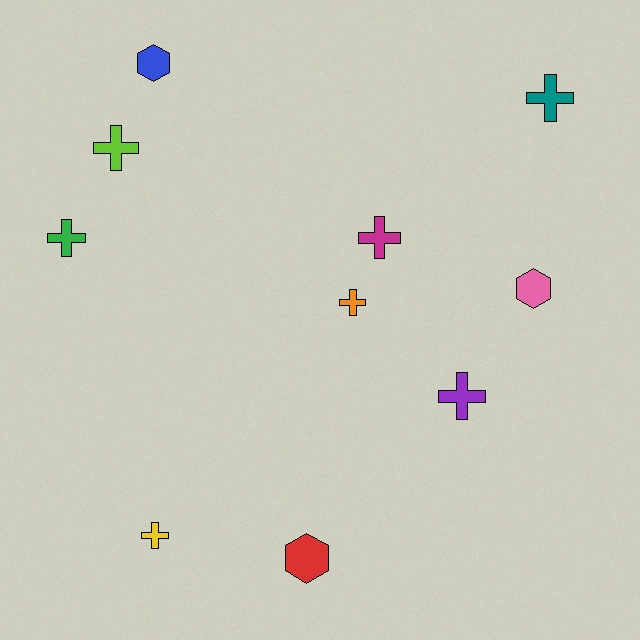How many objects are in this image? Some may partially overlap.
There are 10 objects.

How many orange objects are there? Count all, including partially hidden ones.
There is 1 orange object.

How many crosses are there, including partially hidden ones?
There are 7 crosses.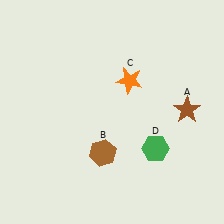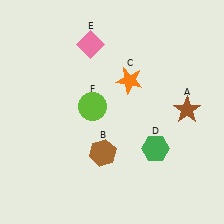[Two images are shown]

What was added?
A pink diamond (E), a lime circle (F) were added in Image 2.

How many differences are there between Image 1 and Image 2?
There are 2 differences between the two images.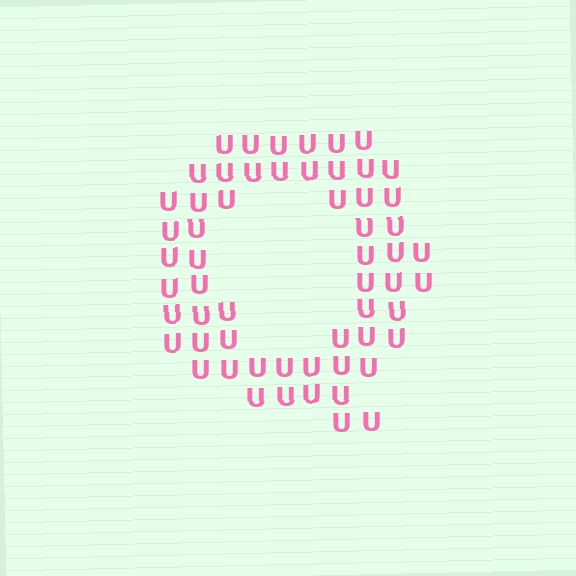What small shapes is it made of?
It is made of small letter U's.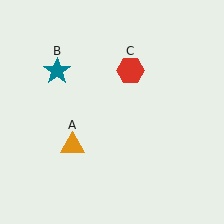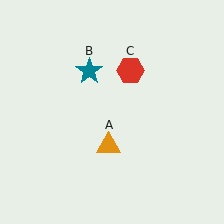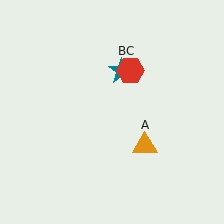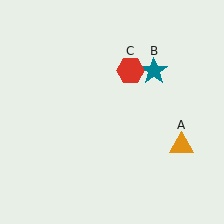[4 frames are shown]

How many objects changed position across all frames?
2 objects changed position: orange triangle (object A), teal star (object B).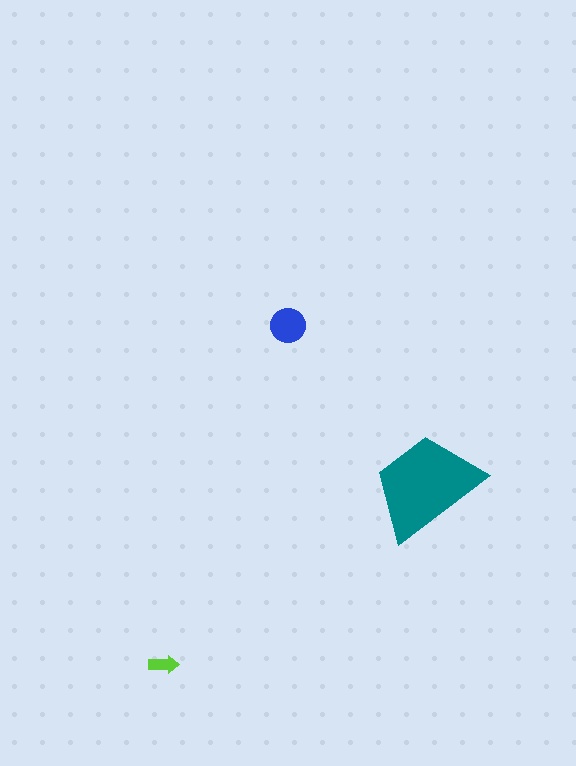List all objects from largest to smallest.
The teal trapezoid, the blue circle, the lime arrow.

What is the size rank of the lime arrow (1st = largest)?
3rd.